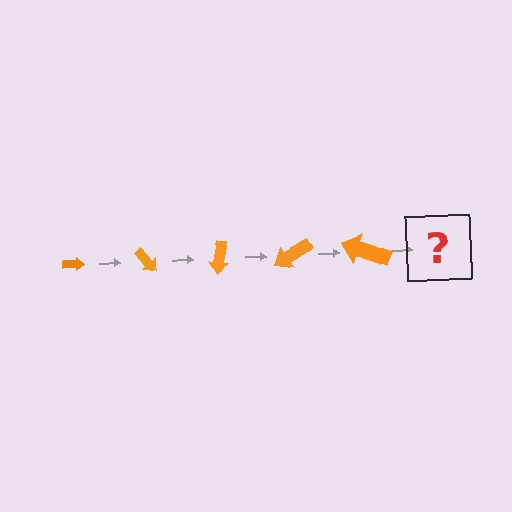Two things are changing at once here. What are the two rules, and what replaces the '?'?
The two rules are that the arrow grows larger each step and it rotates 50 degrees each step. The '?' should be an arrow, larger than the previous one and rotated 250 degrees from the start.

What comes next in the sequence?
The next element should be an arrow, larger than the previous one and rotated 250 degrees from the start.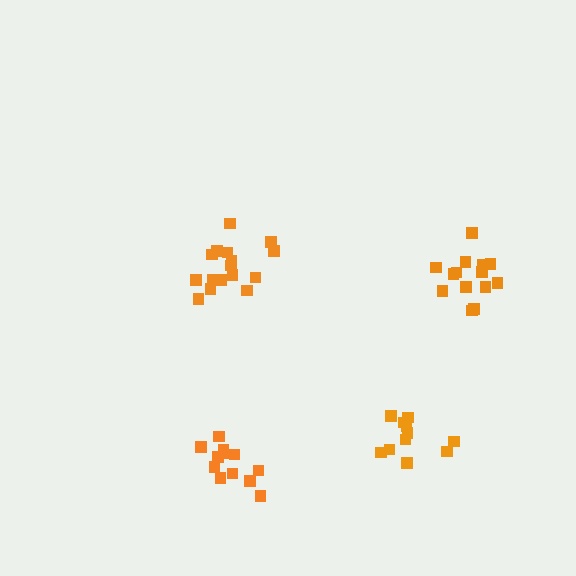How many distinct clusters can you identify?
There are 4 distinct clusters.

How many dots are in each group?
Group 1: 11 dots, Group 2: 14 dots, Group 3: 16 dots, Group 4: 12 dots (53 total).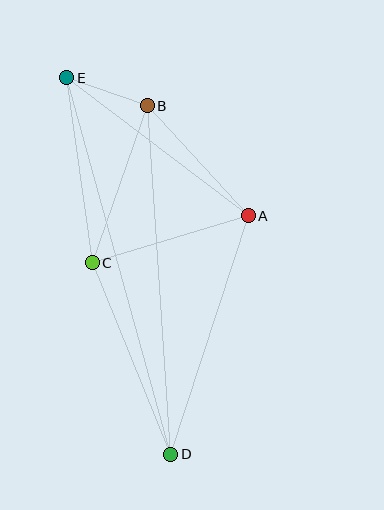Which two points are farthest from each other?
Points D and E are farthest from each other.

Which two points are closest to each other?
Points B and E are closest to each other.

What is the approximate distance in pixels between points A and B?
The distance between A and B is approximately 149 pixels.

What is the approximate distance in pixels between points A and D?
The distance between A and D is approximately 251 pixels.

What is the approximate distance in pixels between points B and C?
The distance between B and C is approximately 167 pixels.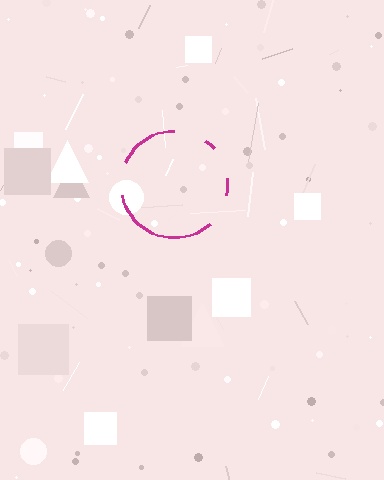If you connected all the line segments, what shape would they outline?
They would outline a circle.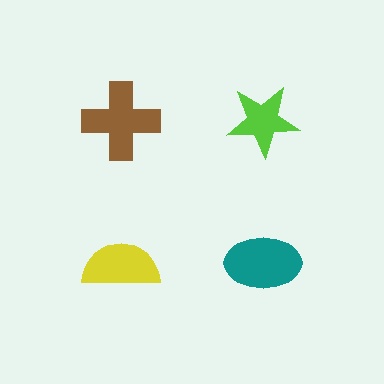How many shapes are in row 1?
2 shapes.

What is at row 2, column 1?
A yellow semicircle.